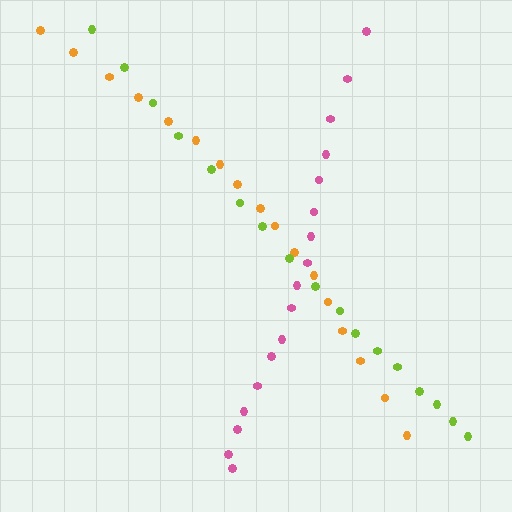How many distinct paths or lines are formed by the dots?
There are 3 distinct paths.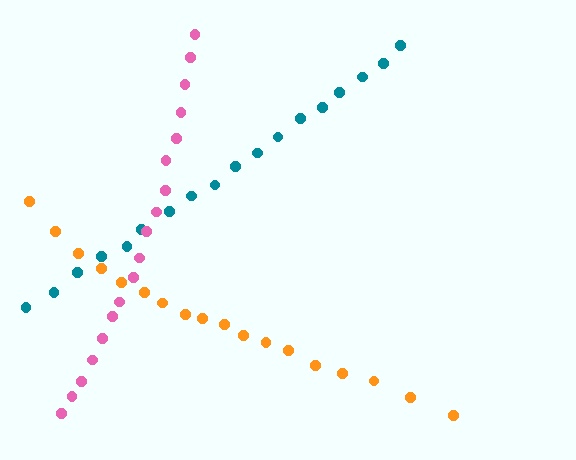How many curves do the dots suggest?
There are 3 distinct paths.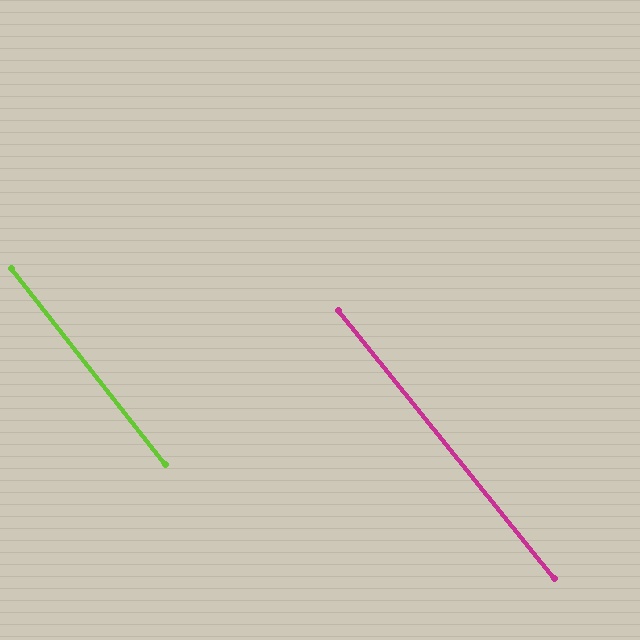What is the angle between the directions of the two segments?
Approximately 1 degree.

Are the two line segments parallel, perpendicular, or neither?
Parallel — their directions differ by only 0.6°.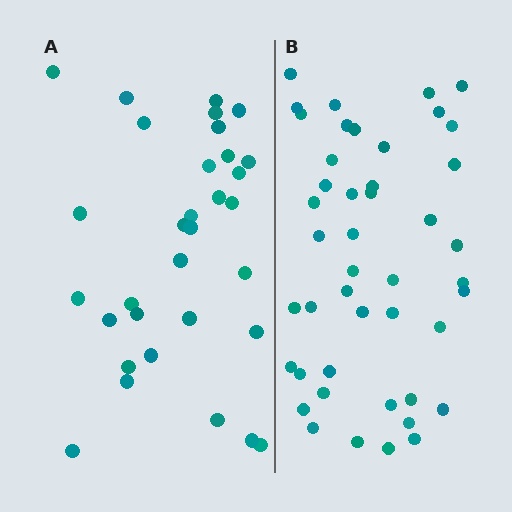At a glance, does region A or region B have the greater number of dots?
Region B (the right region) has more dots.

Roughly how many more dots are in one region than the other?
Region B has approximately 15 more dots than region A.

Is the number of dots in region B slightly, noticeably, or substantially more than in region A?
Region B has noticeably more, but not dramatically so. The ratio is roughly 1.4 to 1.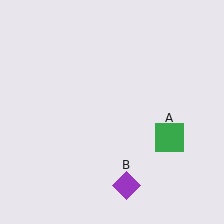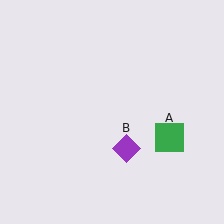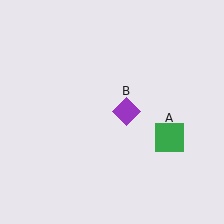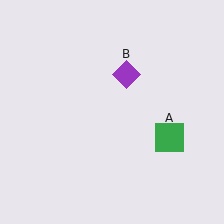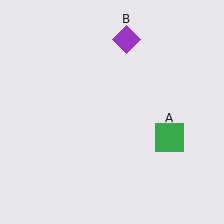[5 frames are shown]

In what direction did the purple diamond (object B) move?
The purple diamond (object B) moved up.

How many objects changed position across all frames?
1 object changed position: purple diamond (object B).